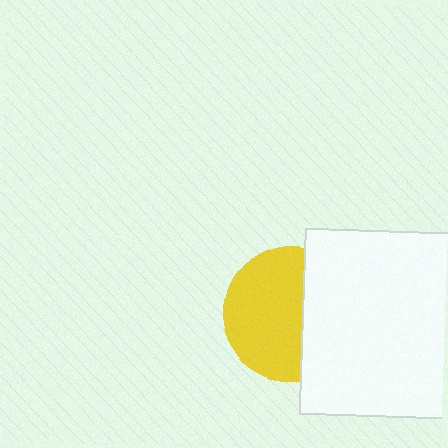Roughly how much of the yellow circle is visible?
About half of it is visible (roughly 61%).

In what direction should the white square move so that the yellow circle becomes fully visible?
The white square should move right. That is the shortest direction to clear the overlap and leave the yellow circle fully visible.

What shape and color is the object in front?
The object in front is a white square.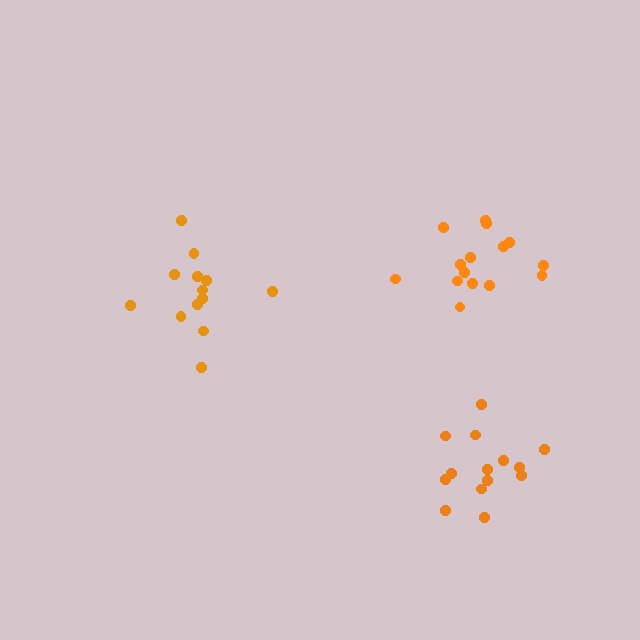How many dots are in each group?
Group 1: 13 dots, Group 2: 14 dots, Group 3: 15 dots (42 total).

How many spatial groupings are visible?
There are 3 spatial groupings.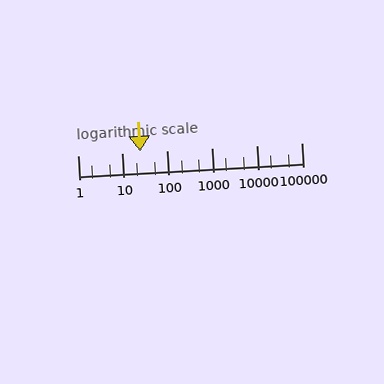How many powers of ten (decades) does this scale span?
The scale spans 5 decades, from 1 to 100000.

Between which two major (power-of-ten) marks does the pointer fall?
The pointer is between 10 and 100.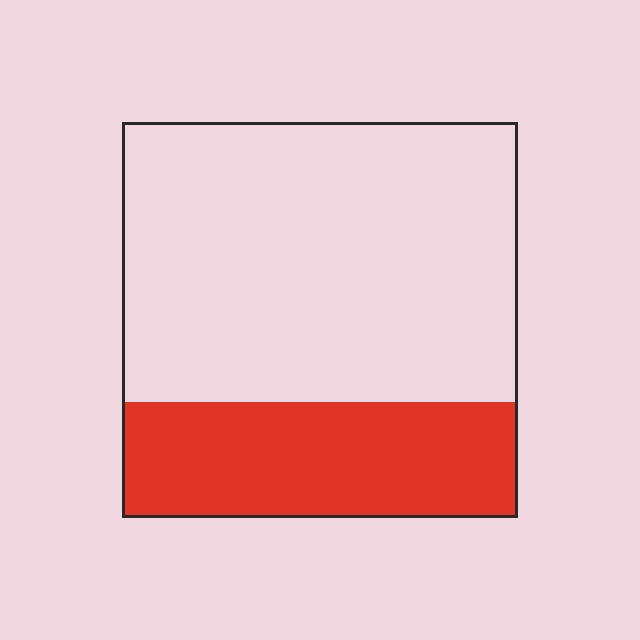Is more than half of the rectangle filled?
No.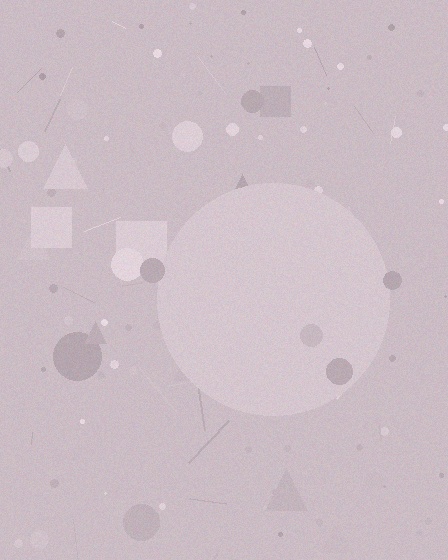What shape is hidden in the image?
A circle is hidden in the image.